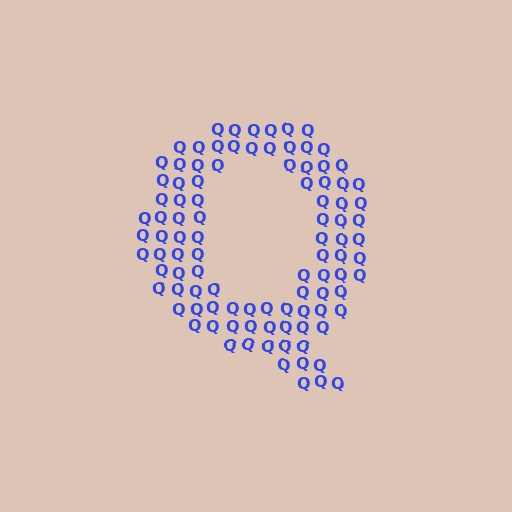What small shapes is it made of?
It is made of small letter Q's.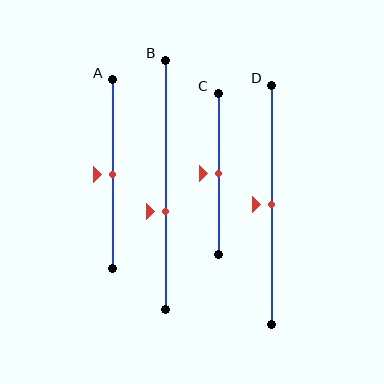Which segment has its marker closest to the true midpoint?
Segment A has its marker closest to the true midpoint.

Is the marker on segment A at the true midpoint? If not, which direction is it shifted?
Yes, the marker on segment A is at the true midpoint.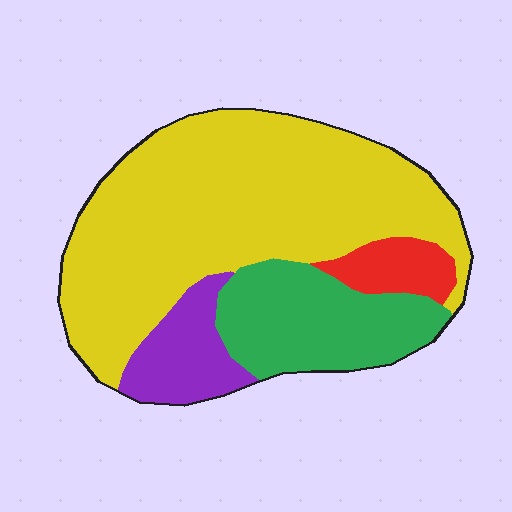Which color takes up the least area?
Red, at roughly 5%.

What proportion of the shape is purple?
Purple covers roughly 10% of the shape.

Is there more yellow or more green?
Yellow.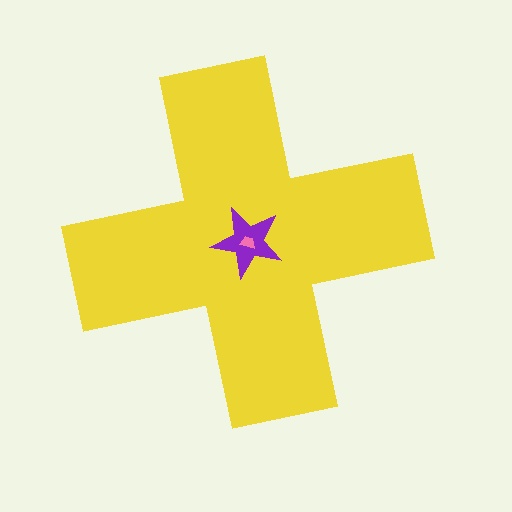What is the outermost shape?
The yellow cross.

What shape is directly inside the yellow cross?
The purple star.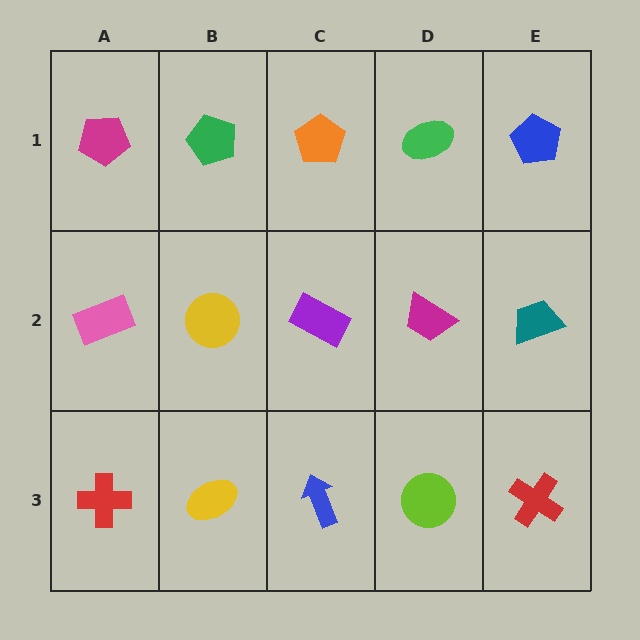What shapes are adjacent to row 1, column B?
A yellow circle (row 2, column B), a magenta pentagon (row 1, column A), an orange pentagon (row 1, column C).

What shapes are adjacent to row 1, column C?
A purple rectangle (row 2, column C), a green pentagon (row 1, column B), a green ellipse (row 1, column D).